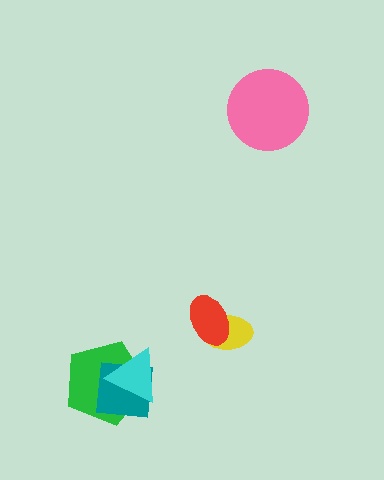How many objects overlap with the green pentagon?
2 objects overlap with the green pentagon.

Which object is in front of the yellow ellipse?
The red ellipse is in front of the yellow ellipse.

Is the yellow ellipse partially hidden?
Yes, it is partially covered by another shape.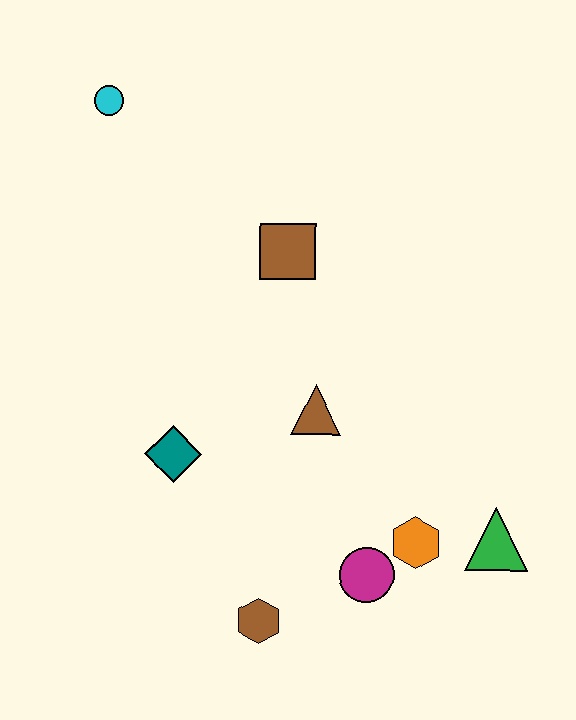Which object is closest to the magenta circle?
The orange hexagon is closest to the magenta circle.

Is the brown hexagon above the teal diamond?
No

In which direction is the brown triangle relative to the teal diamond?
The brown triangle is to the right of the teal diamond.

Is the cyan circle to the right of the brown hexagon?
No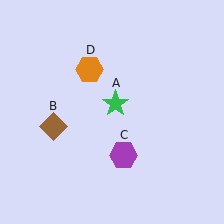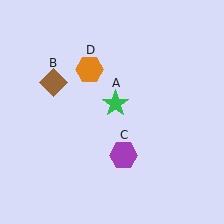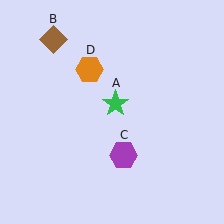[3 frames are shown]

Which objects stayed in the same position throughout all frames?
Green star (object A) and purple hexagon (object C) and orange hexagon (object D) remained stationary.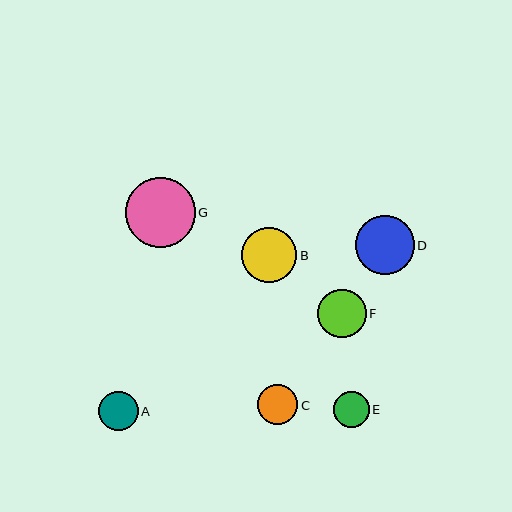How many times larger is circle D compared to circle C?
Circle D is approximately 1.5 times the size of circle C.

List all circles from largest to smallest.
From largest to smallest: G, D, B, F, C, A, E.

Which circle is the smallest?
Circle E is the smallest with a size of approximately 36 pixels.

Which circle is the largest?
Circle G is the largest with a size of approximately 69 pixels.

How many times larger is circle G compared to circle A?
Circle G is approximately 1.7 times the size of circle A.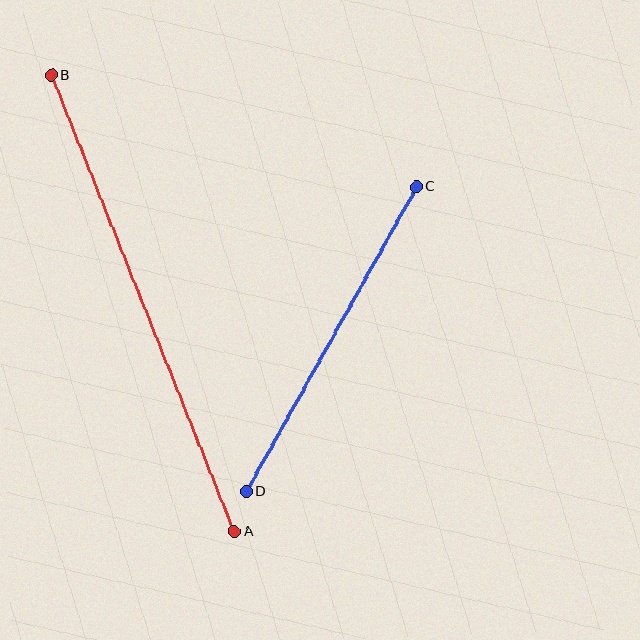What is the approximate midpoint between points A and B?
The midpoint is at approximately (143, 303) pixels.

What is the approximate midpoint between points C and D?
The midpoint is at approximately (331, 339) pixels.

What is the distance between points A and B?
The distance is approximately 491 pixels.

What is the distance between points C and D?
The distance is approximately 349 pixels.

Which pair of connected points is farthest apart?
Points A and B are farthest apart.